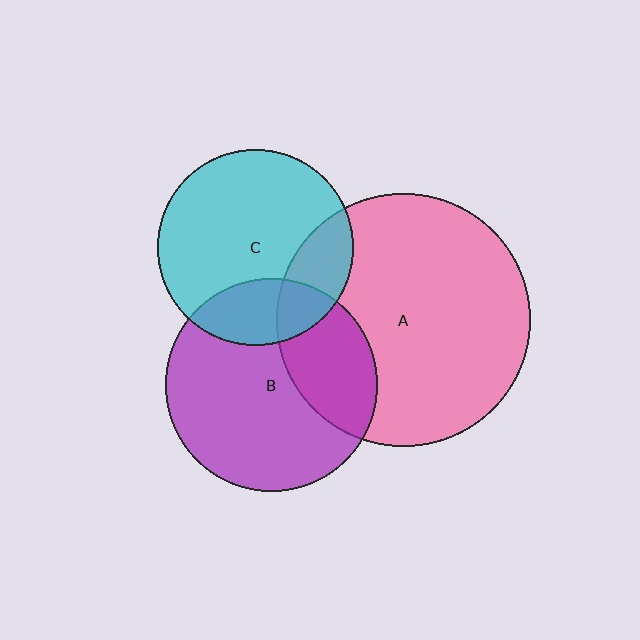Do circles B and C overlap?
Yes.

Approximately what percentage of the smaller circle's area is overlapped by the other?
Approximately 25%.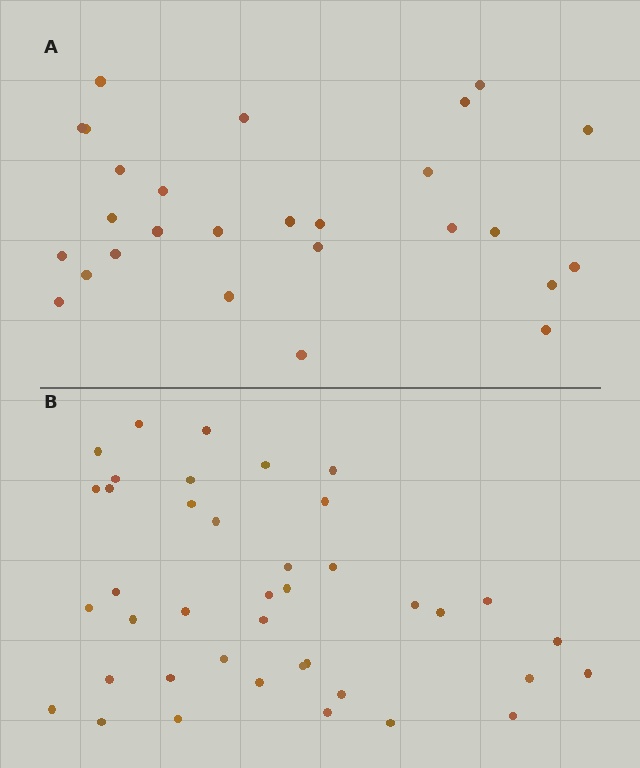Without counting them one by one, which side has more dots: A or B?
Region B (the bottom region) has more dots.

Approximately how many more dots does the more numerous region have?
Region B has approximately 15 more dots than region A.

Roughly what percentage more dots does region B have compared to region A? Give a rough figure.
About 50% more.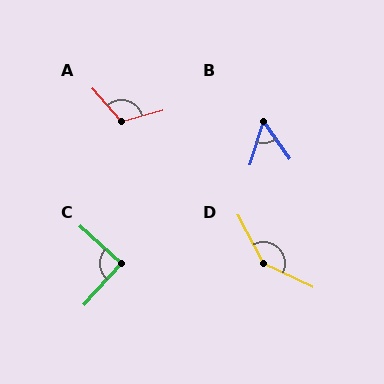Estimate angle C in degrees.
Approximately 90 degrees.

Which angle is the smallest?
B, at approximately 53 degrees.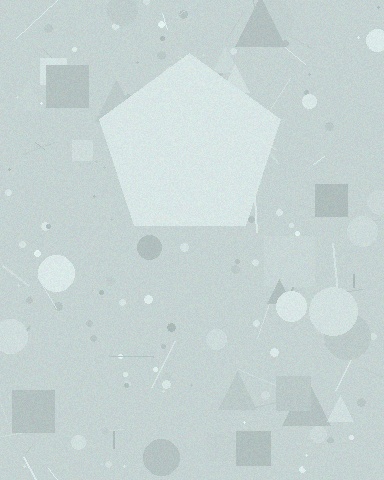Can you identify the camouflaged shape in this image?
The camouflaged shape is a pentagon.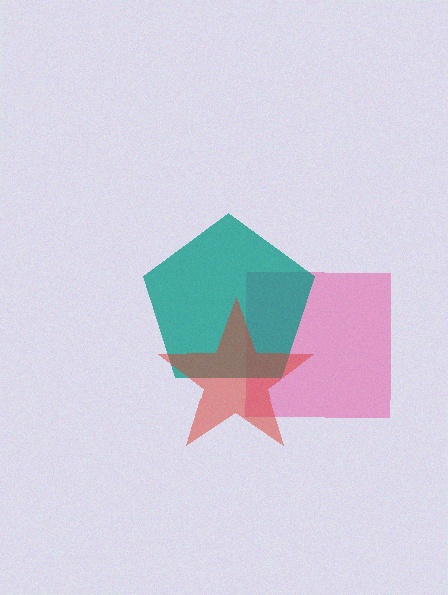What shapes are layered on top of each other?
The layered shapes are: a pink square, a teal pentagon, a red star.